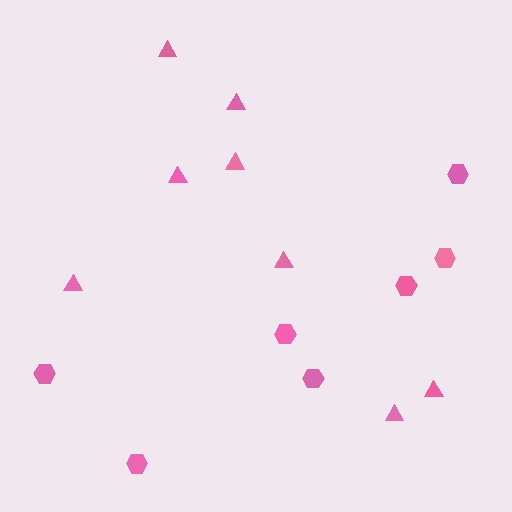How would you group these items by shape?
There are 2 groups: one group of triangles (8) and one group of hexagons (7).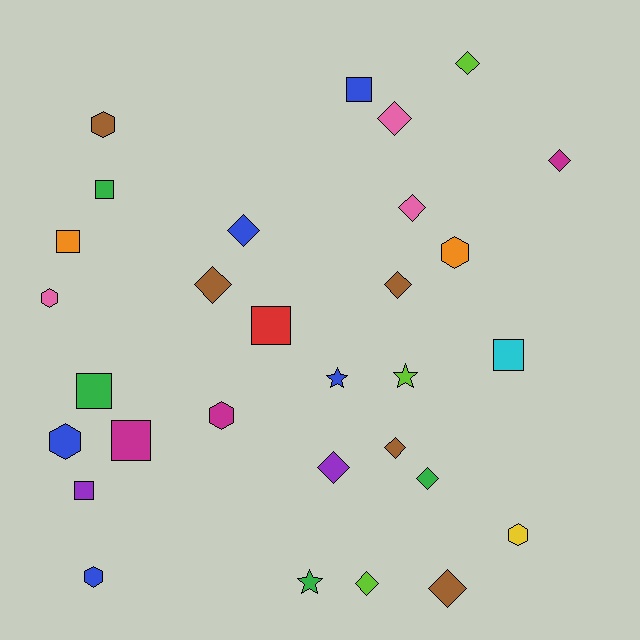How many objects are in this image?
There are 30 objects.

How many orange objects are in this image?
There are 2 orange objects.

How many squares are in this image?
There are 8 squares.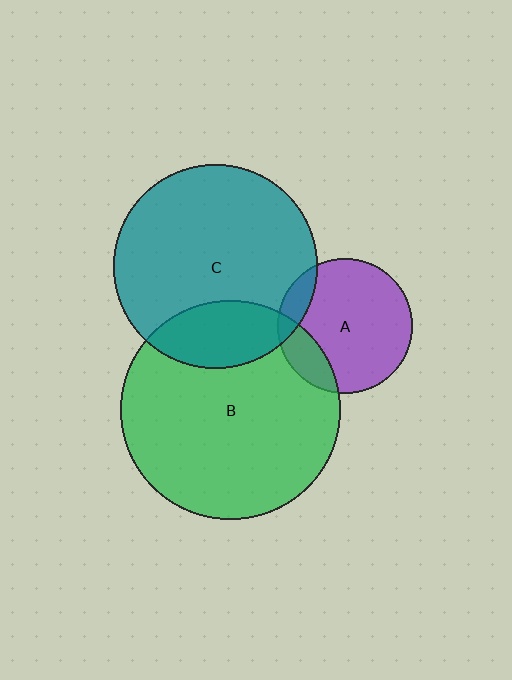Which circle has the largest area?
Circle B (green).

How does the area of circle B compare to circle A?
Approximately 2.6 times.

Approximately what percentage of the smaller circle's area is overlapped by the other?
Approximately 10%.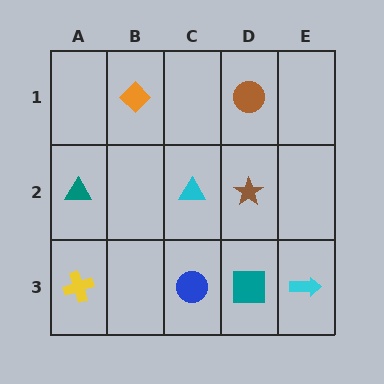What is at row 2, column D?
A brown star.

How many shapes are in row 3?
4 shapes.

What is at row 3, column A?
A yellow cross.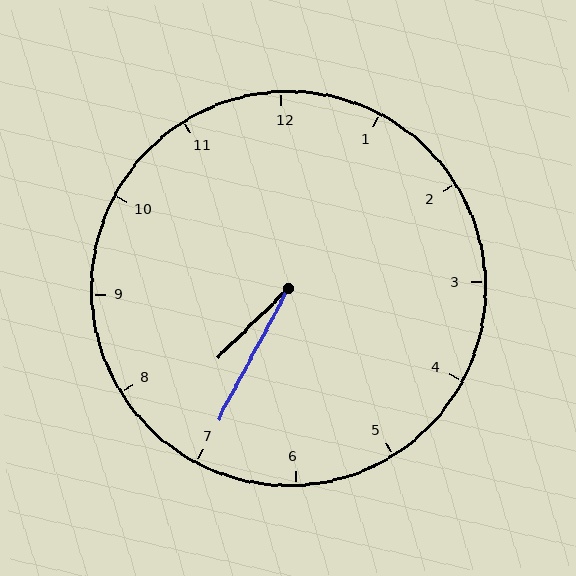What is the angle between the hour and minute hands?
Approximately 18 degrees.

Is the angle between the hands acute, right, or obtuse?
It is acute.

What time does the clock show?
7:35.